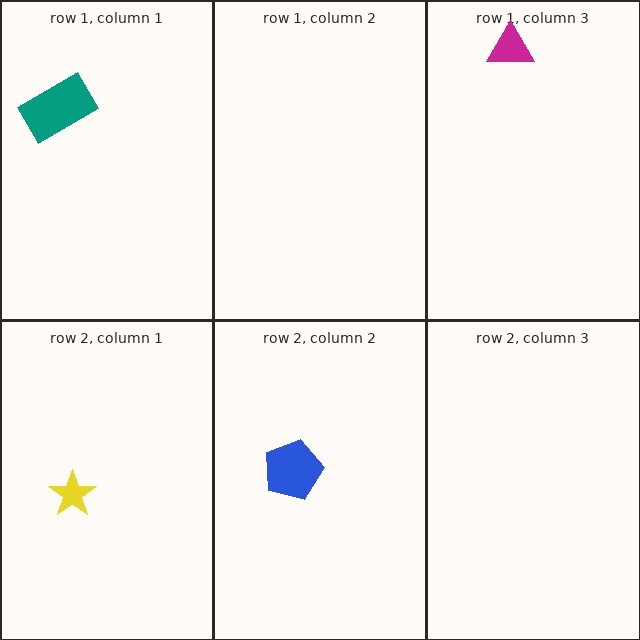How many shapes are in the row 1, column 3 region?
1.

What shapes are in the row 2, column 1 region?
The yellow star.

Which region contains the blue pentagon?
The row 2, column 2 region.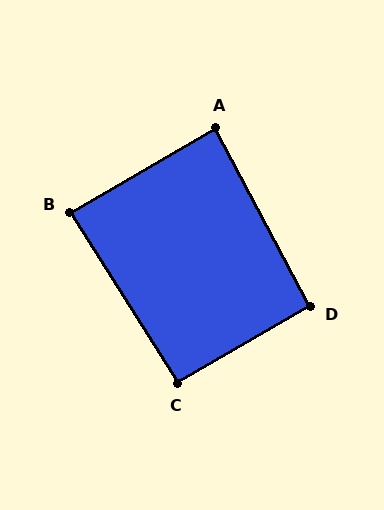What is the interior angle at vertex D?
Approximately 92 degrees (approximately right).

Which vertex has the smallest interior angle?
A, at approximately 88 degrees.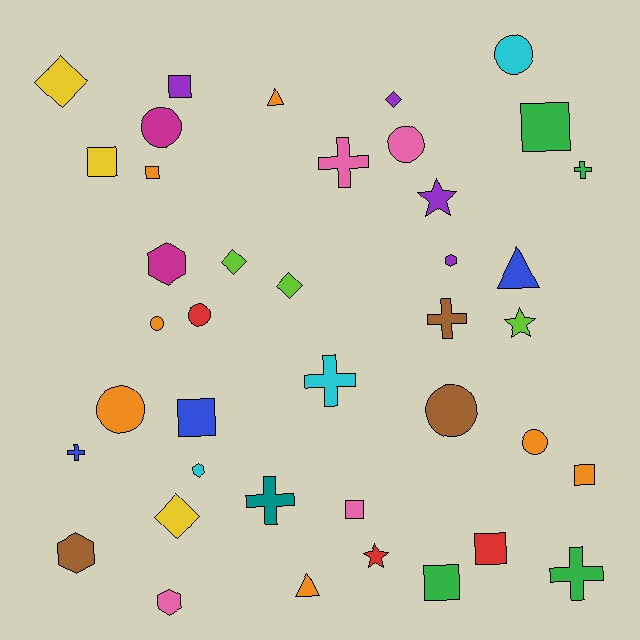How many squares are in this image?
There are 9 squares.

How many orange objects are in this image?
There are 7 orange objects.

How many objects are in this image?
There are 40 objects.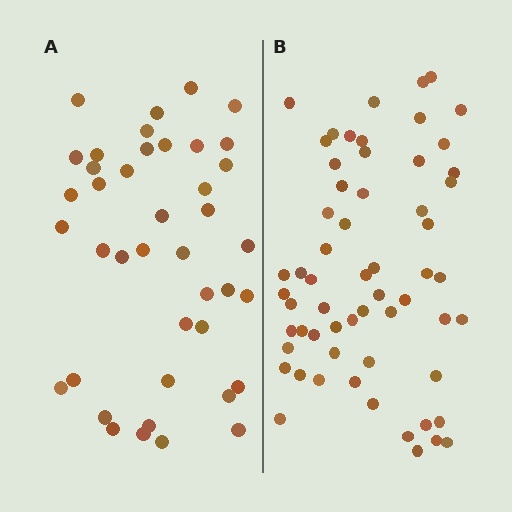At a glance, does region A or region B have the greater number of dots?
Region B (the right region) has more dots.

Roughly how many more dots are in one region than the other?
Region B has approximately 20 more dots than region A.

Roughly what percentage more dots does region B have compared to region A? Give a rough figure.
About 45% more.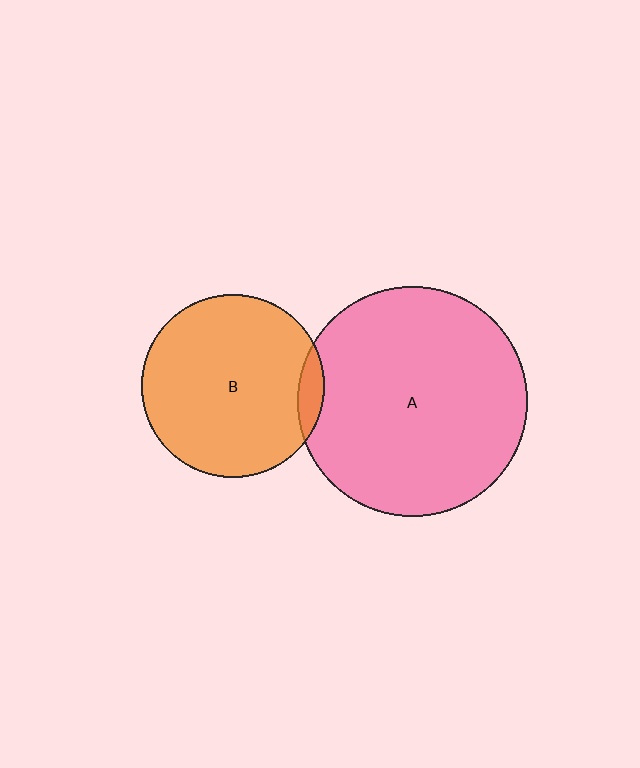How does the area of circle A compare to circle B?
Approximately 1.6 times.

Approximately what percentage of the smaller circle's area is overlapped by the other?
Approximately 5%.